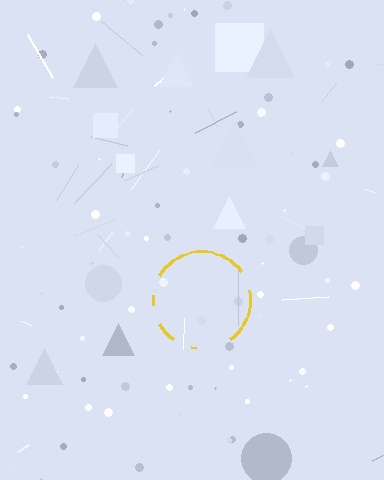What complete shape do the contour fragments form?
The contour fragments form a circle.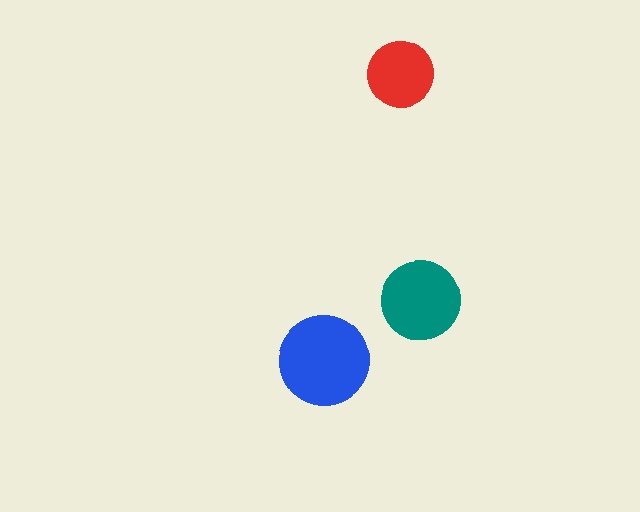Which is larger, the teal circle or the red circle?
The teal one.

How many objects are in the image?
There are 3 objects in the image.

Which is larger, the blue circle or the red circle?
The blue one.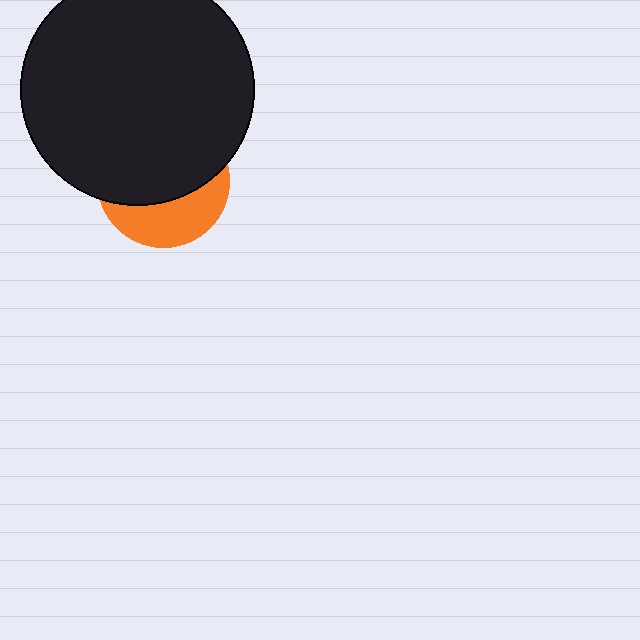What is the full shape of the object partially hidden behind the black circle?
The partially hidden object is an orange circle.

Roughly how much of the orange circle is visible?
A small part of it is visible (roughly 36%).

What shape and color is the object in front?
The object in front is a black circle.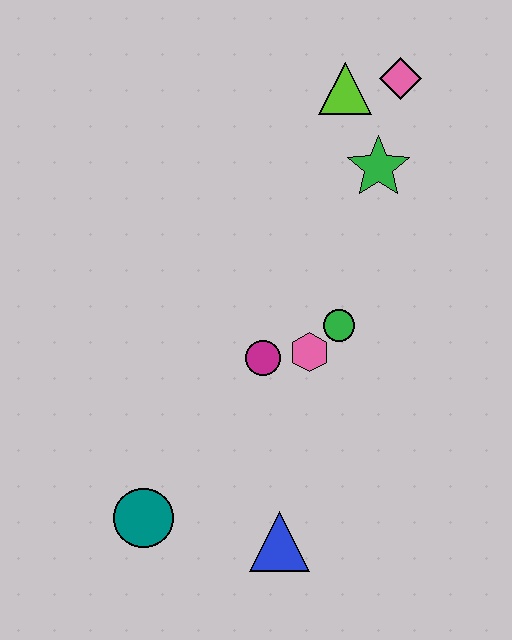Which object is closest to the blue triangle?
The teal circle is closest to the blue triangle.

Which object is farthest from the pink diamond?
The teal circle is farthest from the pink diamond.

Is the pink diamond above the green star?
Yes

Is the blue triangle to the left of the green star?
Yes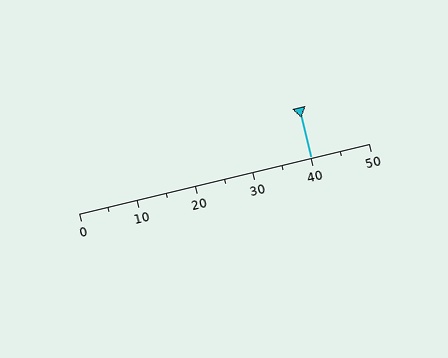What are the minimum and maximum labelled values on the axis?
The axis runs from 0 to 50.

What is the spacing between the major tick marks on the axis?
The major ticks are spaced 10 apart.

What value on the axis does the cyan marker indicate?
The marker indicates approximately 40.